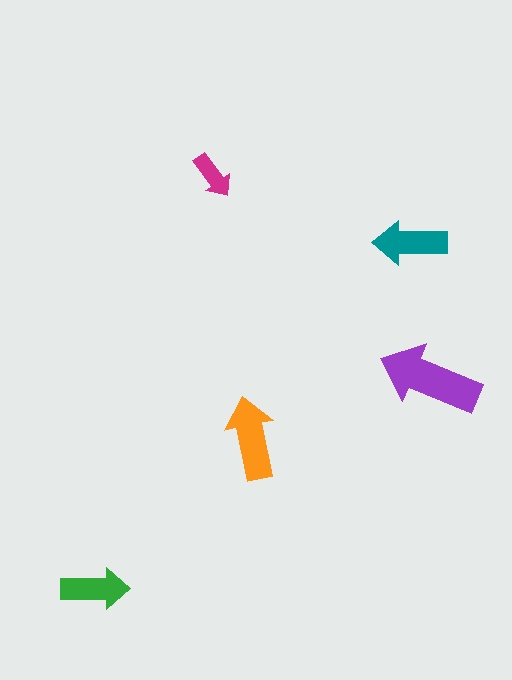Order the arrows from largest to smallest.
the purple one, the orange one, the teal one, the green one, the magenta one.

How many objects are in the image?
There are 5 objects in the image.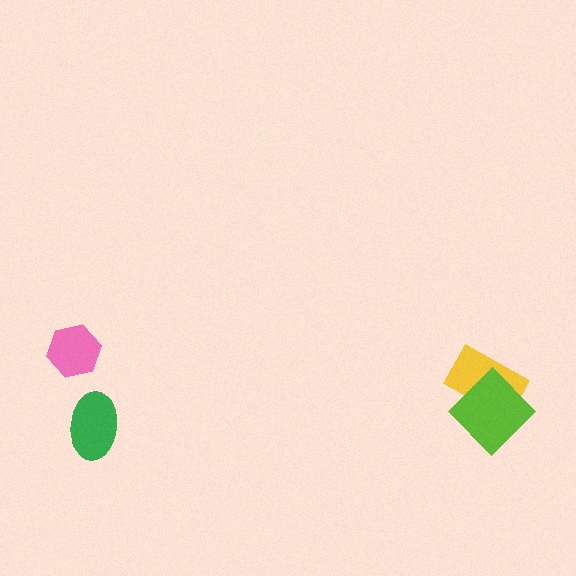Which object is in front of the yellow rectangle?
The lime diamond is in front of the yellow rectangle.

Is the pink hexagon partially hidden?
No, no other shape covers it.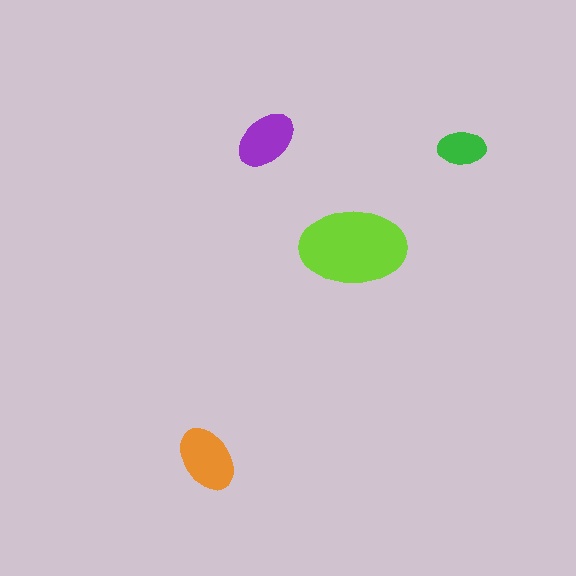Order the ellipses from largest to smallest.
the lime one, the orange one, the purple one, the green one.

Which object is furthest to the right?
The green ellipse is rightmost.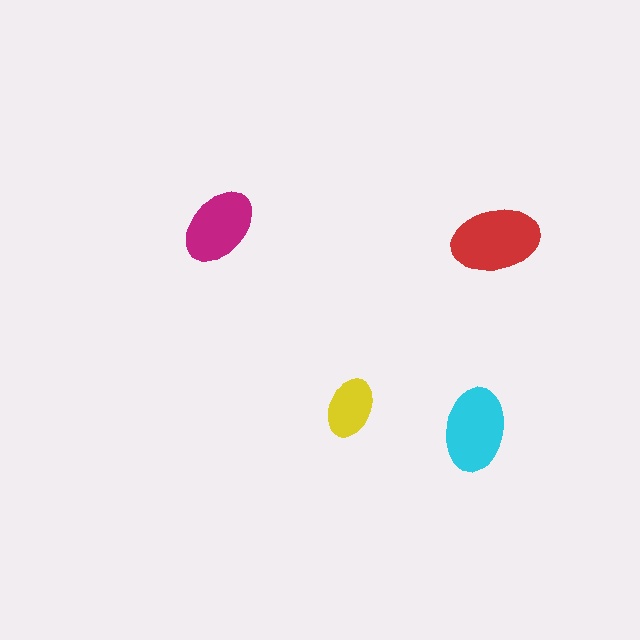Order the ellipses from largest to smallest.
the red one, the cyan one, the magenta one, the yellow one.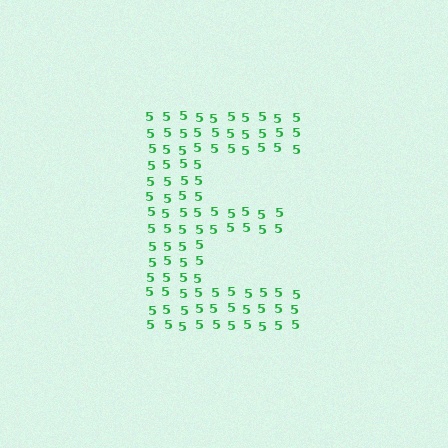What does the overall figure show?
The overall figure shows the letter E.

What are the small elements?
The small elements are digit 5's.